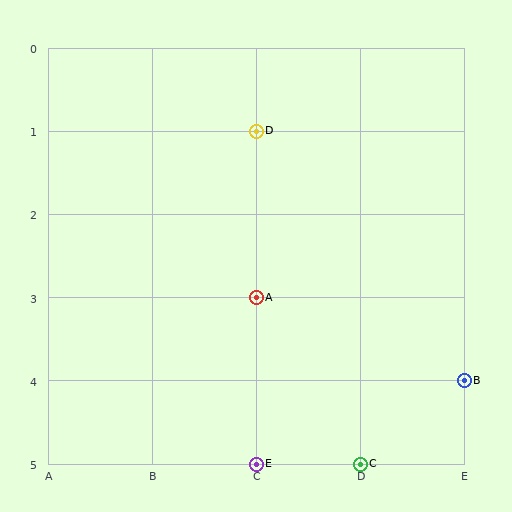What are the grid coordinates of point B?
Point B is at grid coordinates (E, 4).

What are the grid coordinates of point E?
Point E is at grid coordinates (C, 5).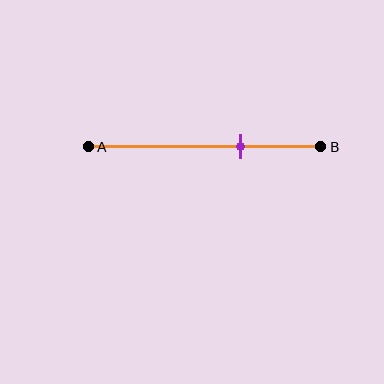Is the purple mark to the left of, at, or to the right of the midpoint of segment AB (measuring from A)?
The purple mark is to the right of the midpoint of segment AB.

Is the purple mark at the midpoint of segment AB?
No, the mark is at about 65% from A, not at the 50% midpoint.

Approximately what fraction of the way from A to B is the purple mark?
The purple mark is approximately 65% of the way from A to B.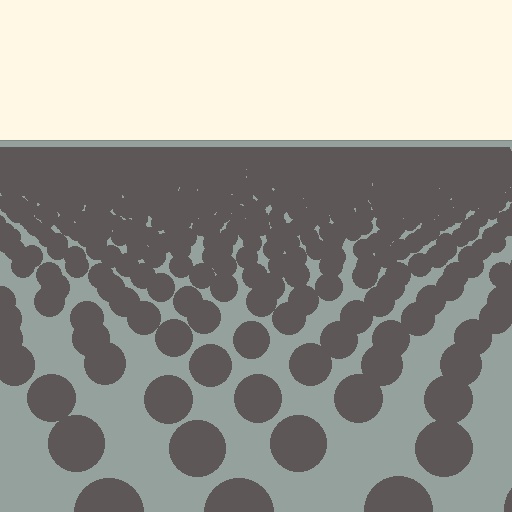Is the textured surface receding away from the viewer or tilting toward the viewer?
The surface is receding away from the viewer. Texture elements get smaller and denser toward the top.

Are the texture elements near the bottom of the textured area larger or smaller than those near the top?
Larger. Near the bottom, elements are closer to the viewer and appear at a bigger on-screen size.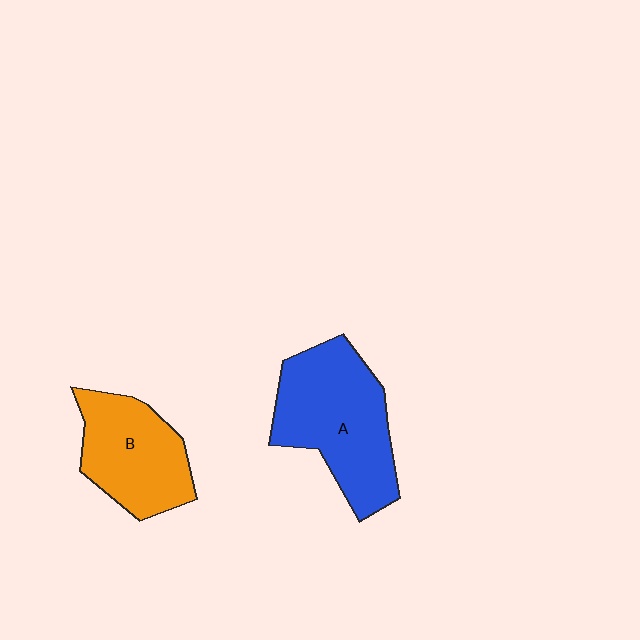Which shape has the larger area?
Shape A (blue).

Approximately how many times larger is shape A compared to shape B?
Approximately 1.3 times.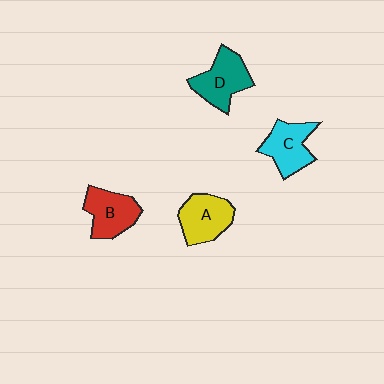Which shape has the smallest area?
Shape C (cyan).